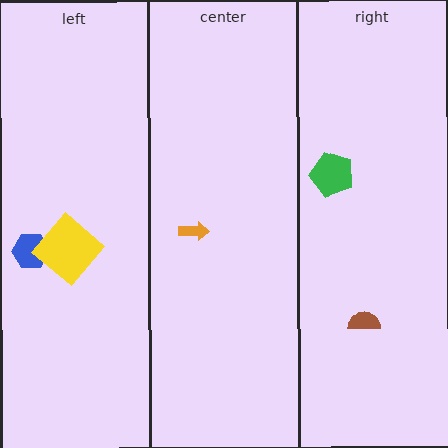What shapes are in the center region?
The orange arrow.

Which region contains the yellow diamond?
The left region.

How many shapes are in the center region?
1.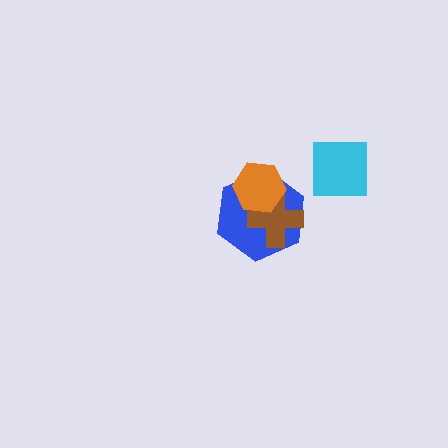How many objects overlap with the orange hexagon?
2 objects overlap with the orange hexagon.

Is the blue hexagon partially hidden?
Yes, it is partially covered by another shape.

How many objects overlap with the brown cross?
2 objects overlap with the brown cross.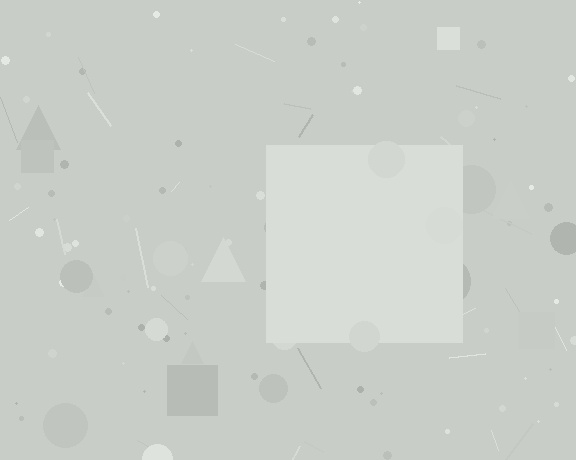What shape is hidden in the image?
A square is hidden in the image.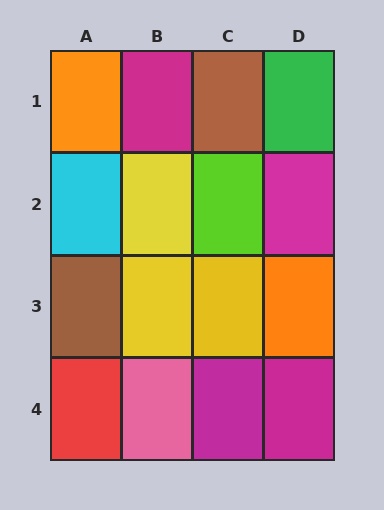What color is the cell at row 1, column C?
Brown.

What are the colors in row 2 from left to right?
Cyan, yellow, lime, magenta.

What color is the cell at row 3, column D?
Orange.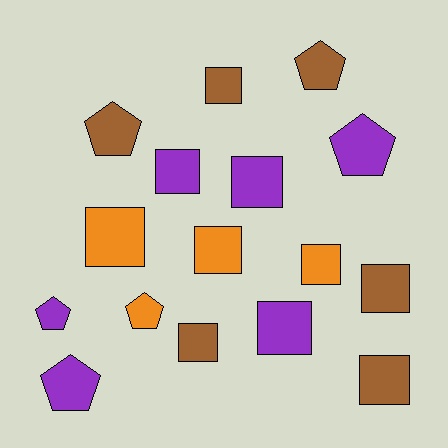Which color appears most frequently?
Brown, with 6 objects.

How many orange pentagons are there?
There is 1 orange pentagon.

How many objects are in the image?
There are 16 objects.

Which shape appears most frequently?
Square, with 10 objects.